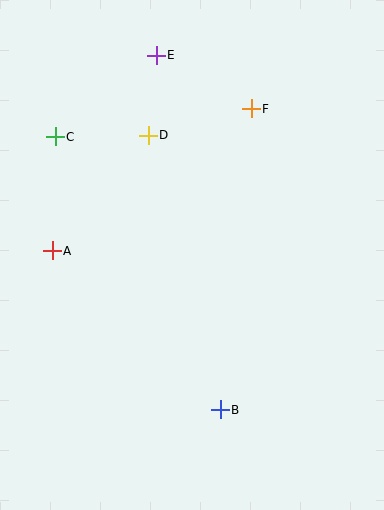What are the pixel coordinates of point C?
Point C is at (55, 137).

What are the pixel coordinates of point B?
Point B is at (220, 410).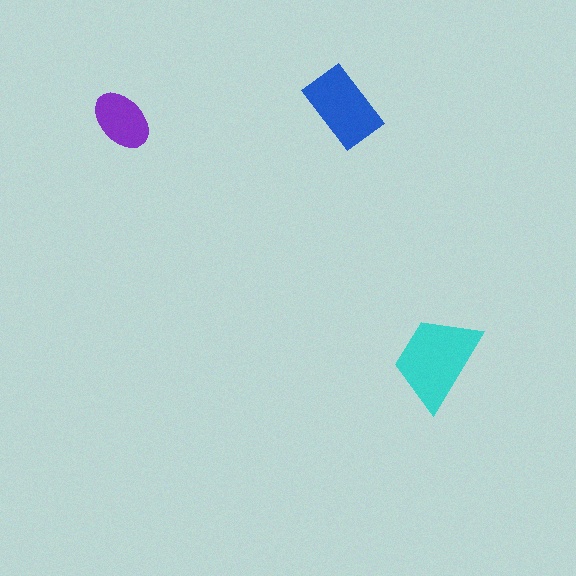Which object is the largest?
The cyan trapezoid.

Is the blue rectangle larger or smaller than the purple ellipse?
Larger.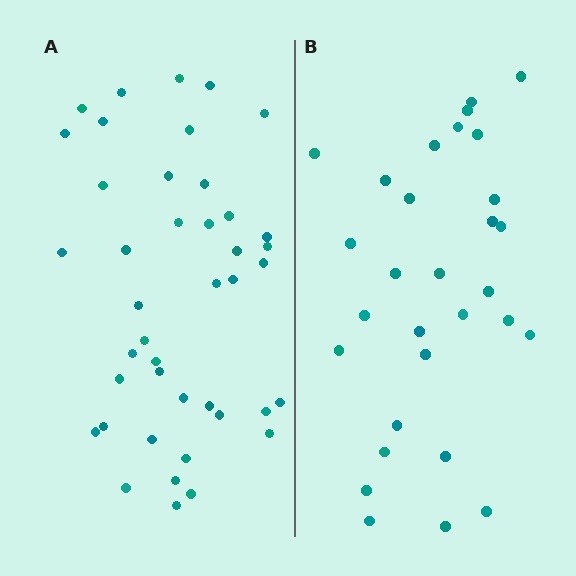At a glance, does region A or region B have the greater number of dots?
Region A (the left region) has more dots.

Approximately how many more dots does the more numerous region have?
Region A has roughly 12 or so more dots than region B.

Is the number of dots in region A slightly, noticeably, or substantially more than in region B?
Region A has noticeably more, but not dramatically so. The ratio is roughly 1.4 to 1.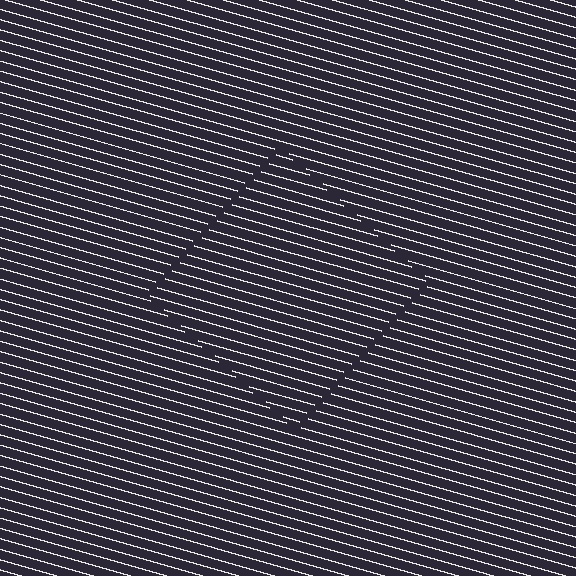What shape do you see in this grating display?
An illusory square. The interior of the shape contains the same grating, shifted by half a period — the contour is defined by the phase discontinuity where line-ends from the inner and outer gratings abut.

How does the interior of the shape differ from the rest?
The interior of the shape contains the same grating, shifted by half a period — the contour is defined by the phase discontinuity where line-ends from the inner and outer gratings abut.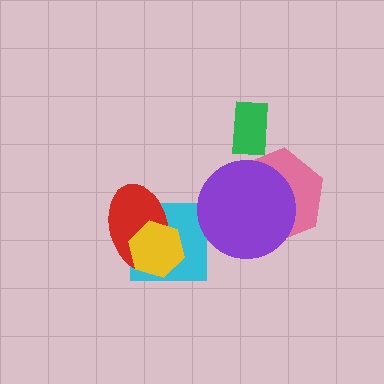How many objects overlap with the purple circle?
1 object overlaps with the purple circle.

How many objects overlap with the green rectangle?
0 objects overlap with the green rectangle.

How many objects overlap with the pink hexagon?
1 object overlaps with the pink hexagon.